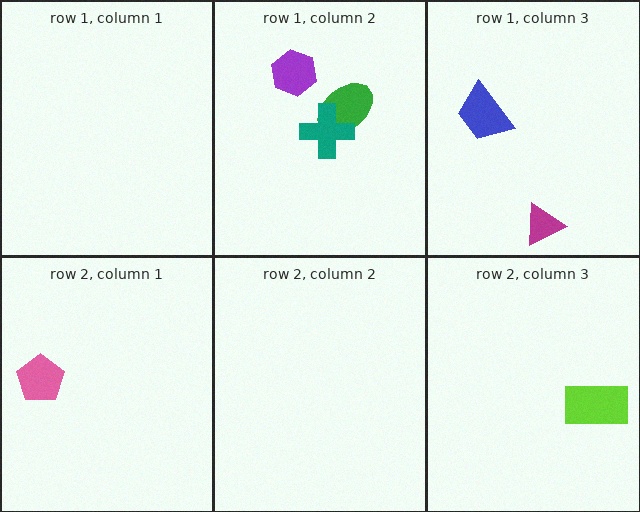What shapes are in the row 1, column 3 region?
The magenta triangle, the blue trapezoid.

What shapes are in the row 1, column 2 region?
The green ellipse, the teal cross, the purple hexagon.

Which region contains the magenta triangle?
The row 1, column 3 region.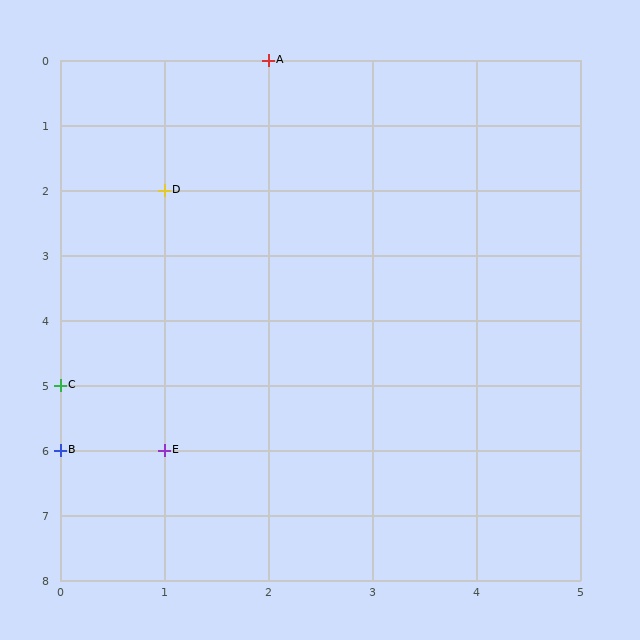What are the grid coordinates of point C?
Point C is at grid coordinates (0, 5).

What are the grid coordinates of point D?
Point D is at grid coordinates (1, 2).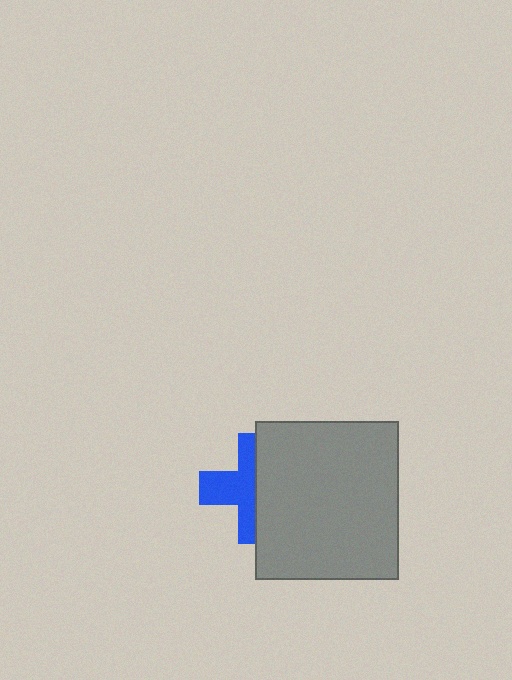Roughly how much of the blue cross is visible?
About half of it is visible (roughly 52%).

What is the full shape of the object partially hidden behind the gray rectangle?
The partially hidden object is a blue cross.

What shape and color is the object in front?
The object in front is a gray rectangle.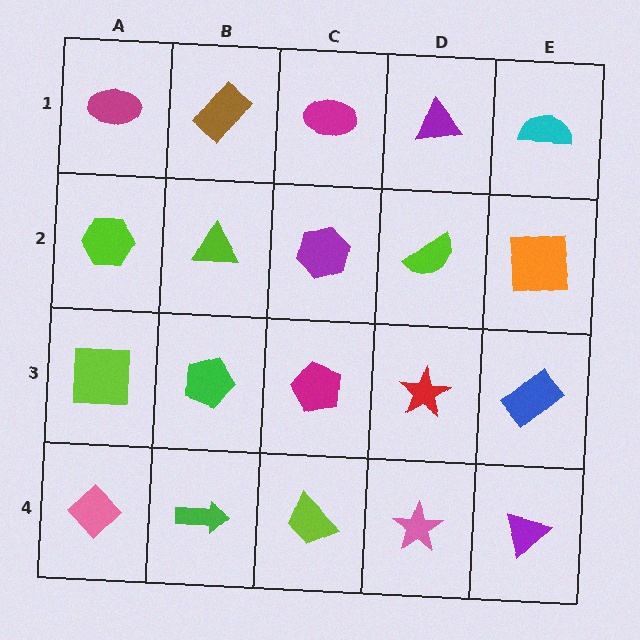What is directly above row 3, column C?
A purple hexagon.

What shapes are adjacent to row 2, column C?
A magenta ellipse (row 1, column C), a magenta pentagon (row 3, column C), a lime triangle (row 2, column B), a lime semicircle (row 2, column D).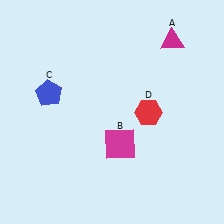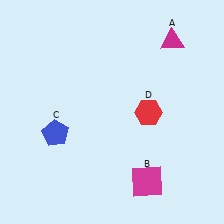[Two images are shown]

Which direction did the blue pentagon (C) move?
The blue pentagon (C) moved down.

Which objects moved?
The objects that moved are: the magenta square (B), the blue pentagon (C).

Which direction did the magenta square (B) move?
The magenta square (B) moved down.